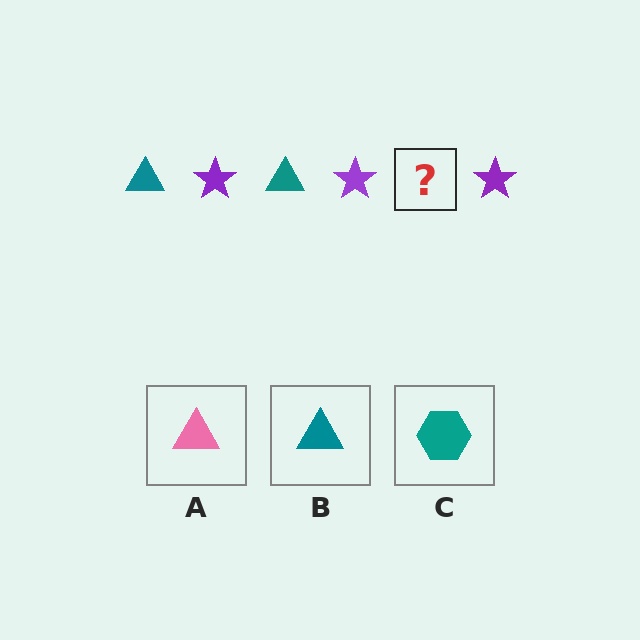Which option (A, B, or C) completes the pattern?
B.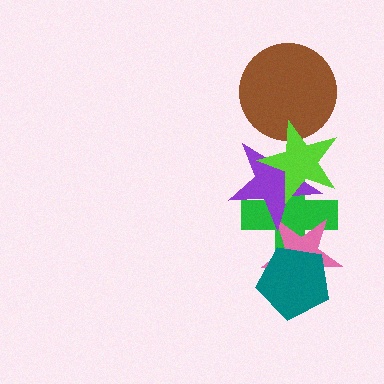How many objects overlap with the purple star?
3 objects overlap with the purple star.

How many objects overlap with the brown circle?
1 object overlaps with the brown circle.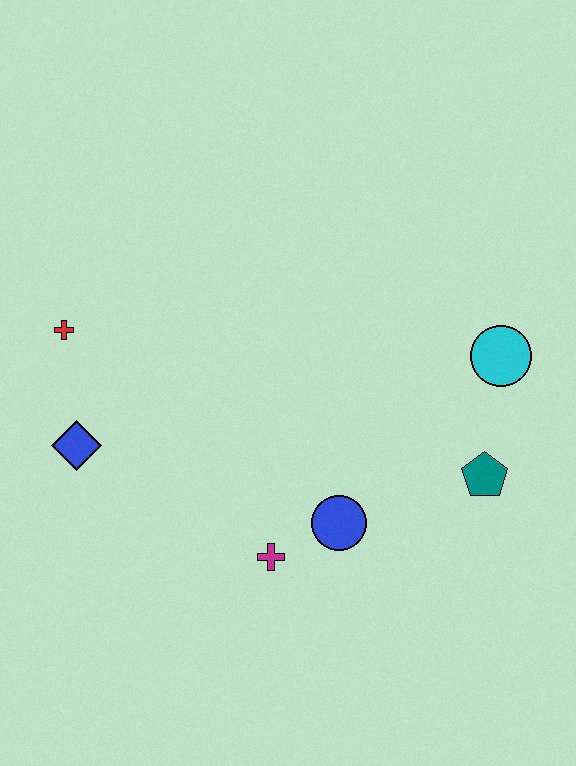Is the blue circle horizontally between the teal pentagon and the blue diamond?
Yes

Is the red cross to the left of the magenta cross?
Yes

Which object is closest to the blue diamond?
The red cross is closest to the blue diamond.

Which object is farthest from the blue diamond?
The cyan circle is farthest from the blue diamond.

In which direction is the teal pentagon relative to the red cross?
The teal pentagon is to the right of the red cross.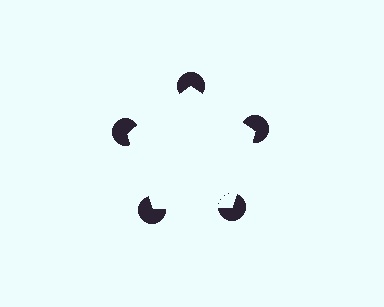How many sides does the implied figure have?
5 sides.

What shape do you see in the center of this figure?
An illusory pentagon — its edges are inferred from the aligned wedge cuts in the pac-man discs, not physically drawn.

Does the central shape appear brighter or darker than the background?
It typically appears slightly brighter than the background, even though no actual brightness change is drawn.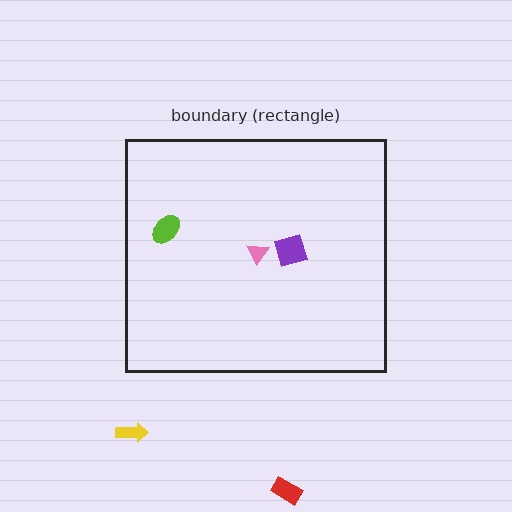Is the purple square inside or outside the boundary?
Inside.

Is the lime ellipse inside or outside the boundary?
Inside.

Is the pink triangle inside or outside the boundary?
Inside.